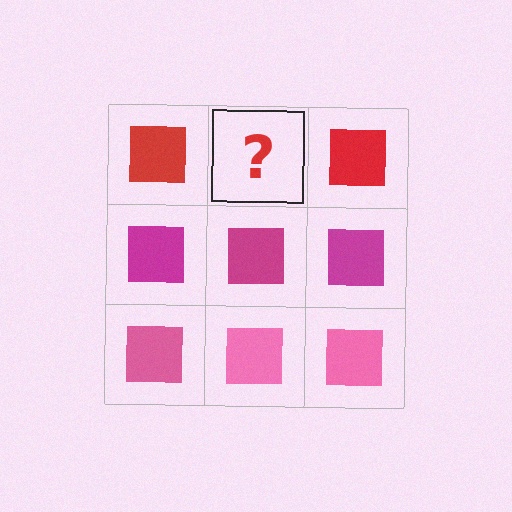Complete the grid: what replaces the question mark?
The question mark should be replaced with a red square.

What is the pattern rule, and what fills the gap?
The rule is that each row has a consistent color. The gap should be filled with a red square.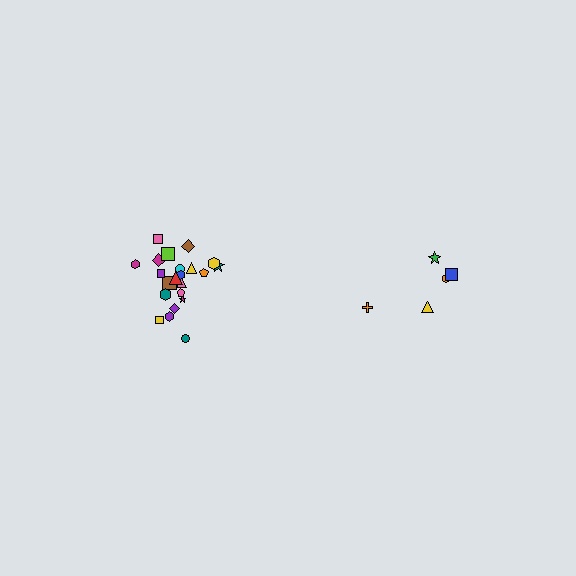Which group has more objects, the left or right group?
The left group.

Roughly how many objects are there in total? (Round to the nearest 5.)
Roughly 25 objects in total.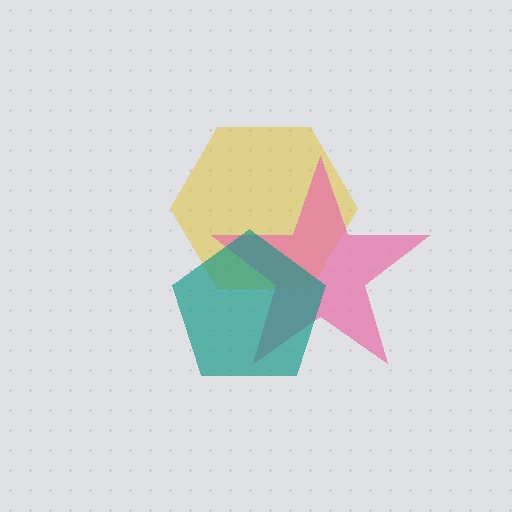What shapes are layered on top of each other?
The layered shapes are: a yellow hexagon, a pink star, a teal pentagon.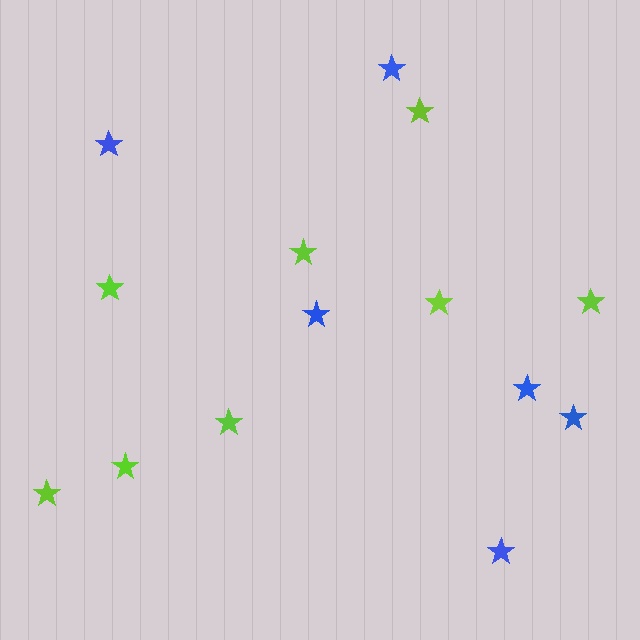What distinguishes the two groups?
There are 2 groups: one group of blue stars (6) and one group of lime stars (8).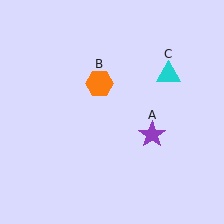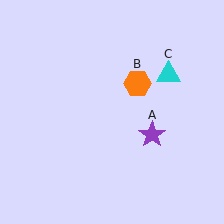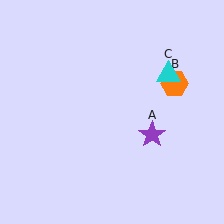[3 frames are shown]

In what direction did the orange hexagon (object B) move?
The orange hexagon (object B) moved right.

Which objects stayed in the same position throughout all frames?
Purple star (object A) and cyan triangle (object C) remained stationary.